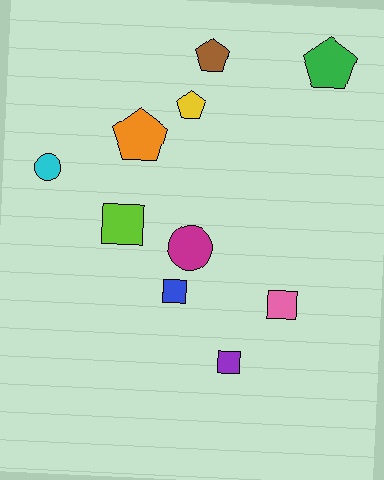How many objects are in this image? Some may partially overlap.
There are 10 objects.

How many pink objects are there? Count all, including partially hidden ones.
There is 1 pink object.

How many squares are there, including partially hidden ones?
There are 4 squares.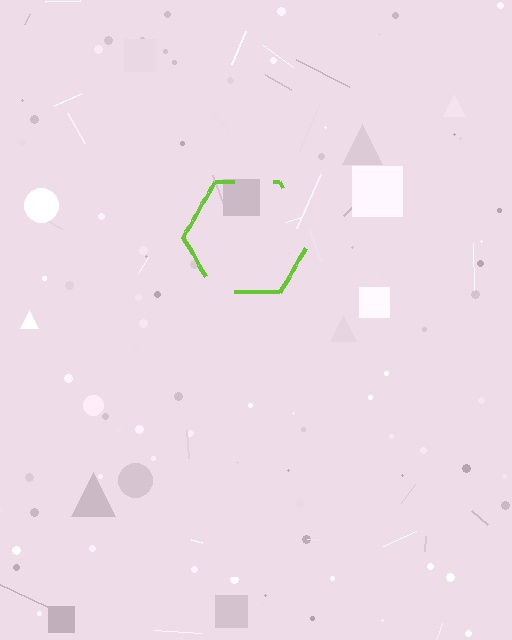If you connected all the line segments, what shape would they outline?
They would outline a hexagon.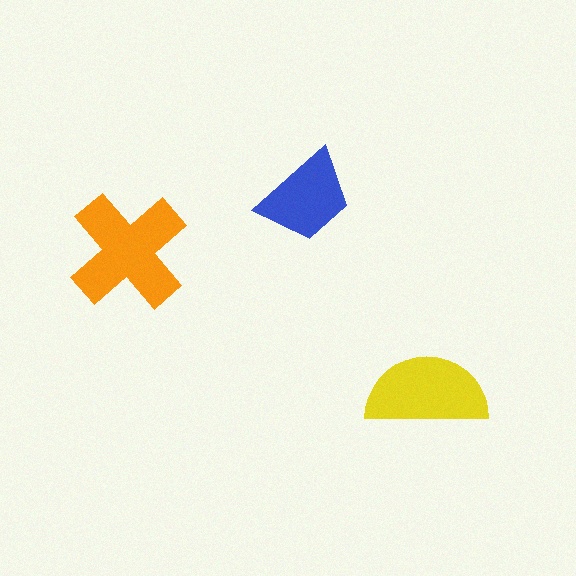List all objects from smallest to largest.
The blue trapezoid, the yellow semicircle, the orange cross.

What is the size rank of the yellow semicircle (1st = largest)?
2nd.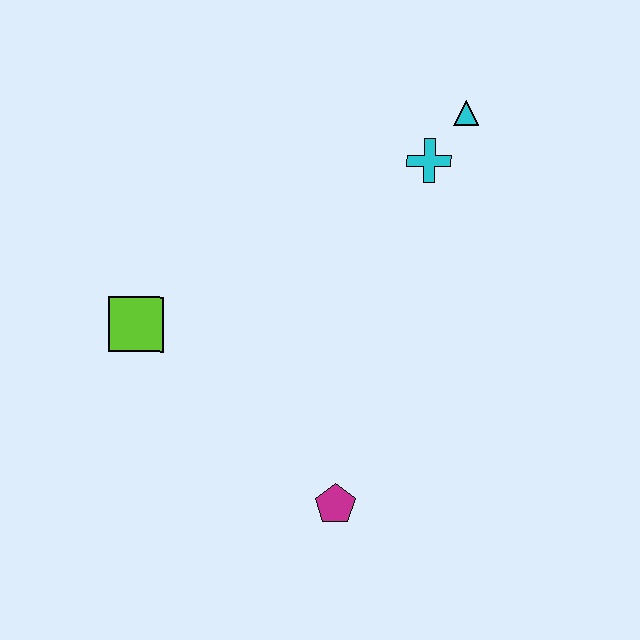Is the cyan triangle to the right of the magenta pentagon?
Yes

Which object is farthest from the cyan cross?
The magenta pentagon is farthest from the cyan cross.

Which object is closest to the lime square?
The magenta pentagon is closest to the lime square.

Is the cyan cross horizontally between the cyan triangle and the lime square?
Yes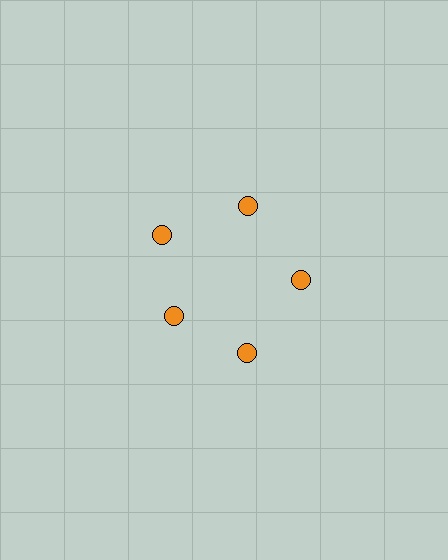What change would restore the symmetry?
The symmetry would be restored by moving it outward, back onto the ring so that all 5 circles sit at equal angles and equal distance from the center.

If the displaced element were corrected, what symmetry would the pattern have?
It would have 5-fold rotational symmetry — the pattern would map onto itself every 72 degrees.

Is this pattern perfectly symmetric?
No. The 5 orange circles are arranged in a ring, but one element near the 8 o'clock position is pulled inward toward the center, breaking the 5-fold rotational symmetry.